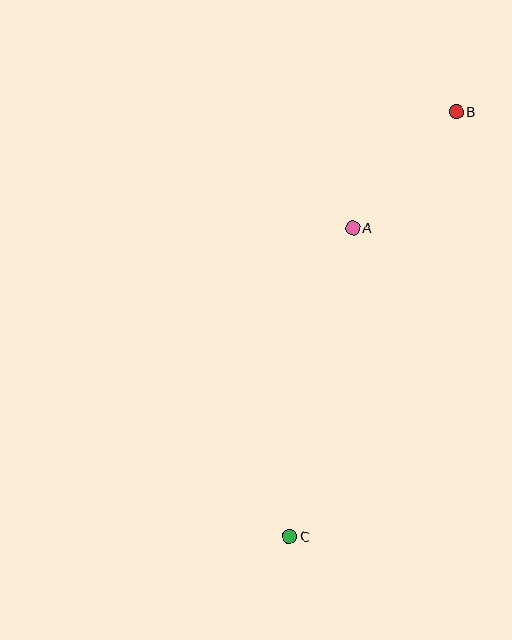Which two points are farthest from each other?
Points B and C are farthest from each other.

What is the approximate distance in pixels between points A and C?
The distance between A and C is approximately 315 pixels.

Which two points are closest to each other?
Points A and B are closest to each other.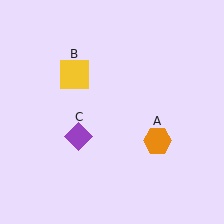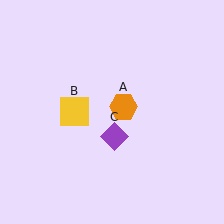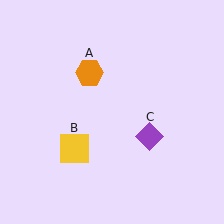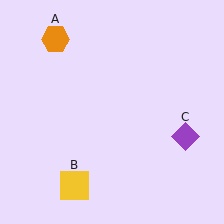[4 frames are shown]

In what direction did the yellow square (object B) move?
The yellow square (object B) moved down.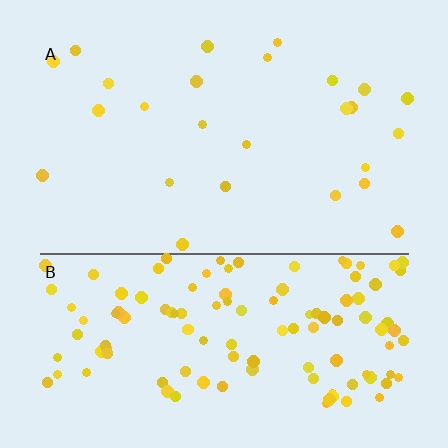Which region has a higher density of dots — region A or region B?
B (the bottom).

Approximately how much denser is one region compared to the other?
Approximately 4.9× — region B over region A.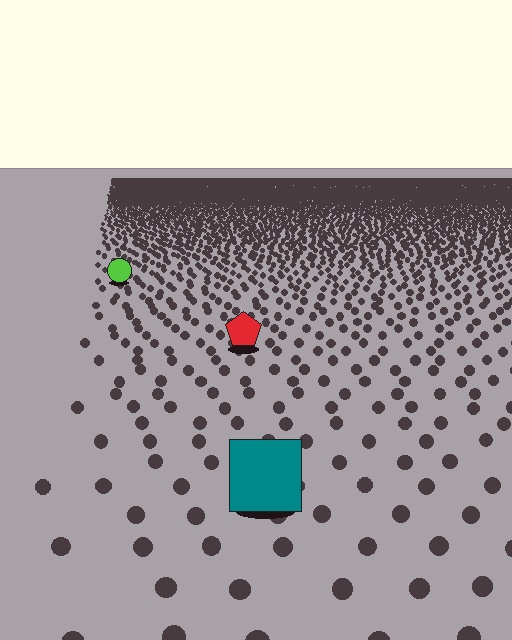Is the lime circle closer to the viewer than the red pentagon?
No. The red pentagon is closer — you can tell from the texture gradient: the ground texture is coarser near it.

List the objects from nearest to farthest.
From nearest to farthest: the teal square, the red pentagon, the lime circle.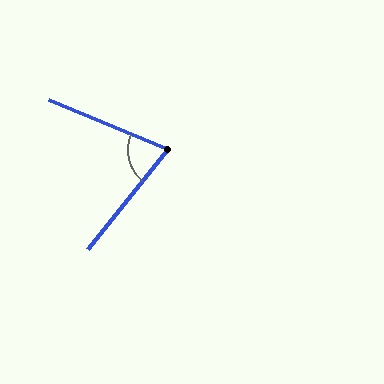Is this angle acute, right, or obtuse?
It is acute.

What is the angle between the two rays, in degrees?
Approximately 74 degrees.